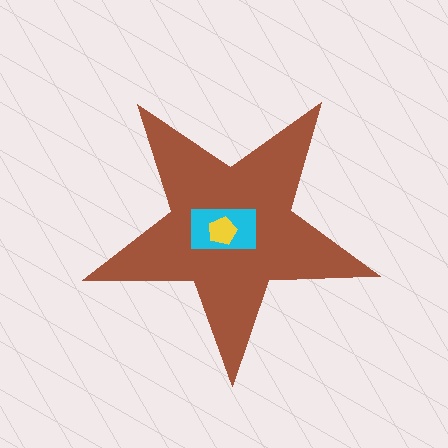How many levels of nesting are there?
3.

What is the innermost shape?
The yellow pentagon.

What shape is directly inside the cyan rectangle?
The yellow pentagon.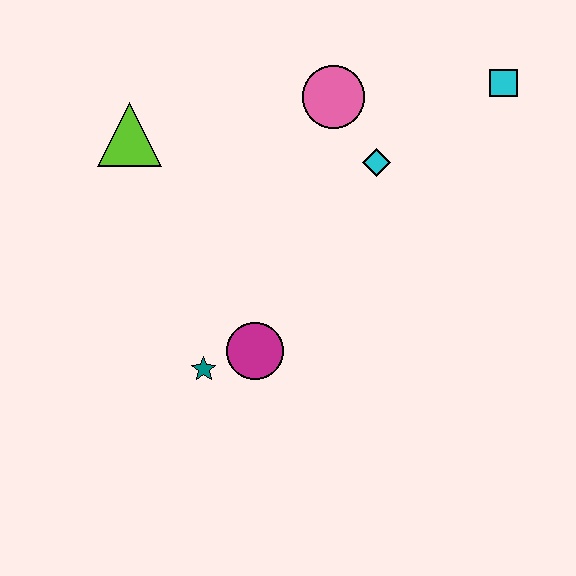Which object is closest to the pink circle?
The cyan diamond is closest to the pink circle.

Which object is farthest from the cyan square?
The teal star is farthest from the cyan square.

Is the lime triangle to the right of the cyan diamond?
No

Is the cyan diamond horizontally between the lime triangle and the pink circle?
No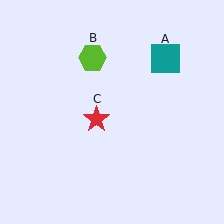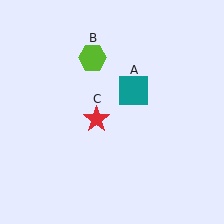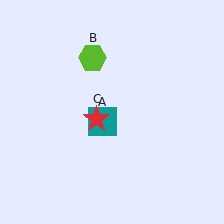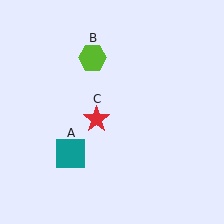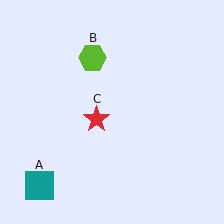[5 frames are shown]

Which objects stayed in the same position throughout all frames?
Lime hexagon (object B) and red star (object C) remained stationary.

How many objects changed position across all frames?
1 object changed position: teal square (object A).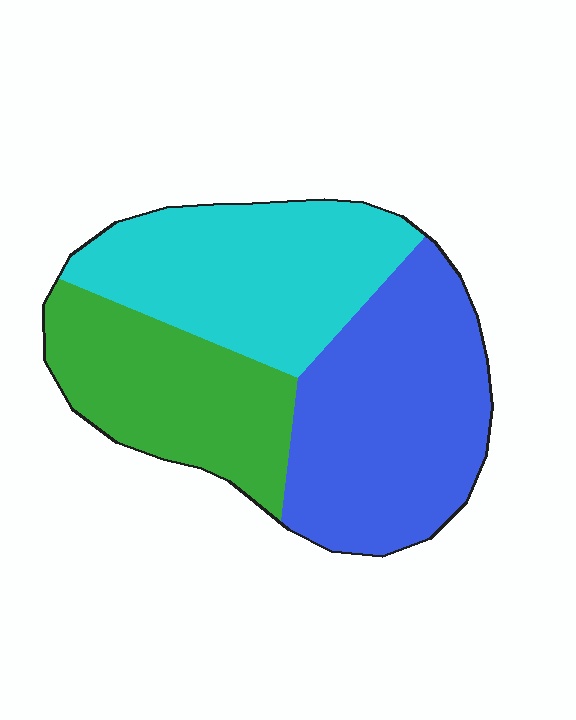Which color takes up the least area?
Green, at roughly 25%.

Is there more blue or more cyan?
Blue.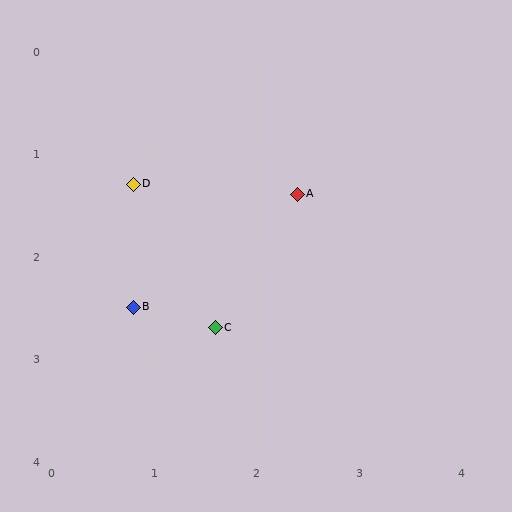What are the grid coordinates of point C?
Point C is at approximately (1.6, 2.7).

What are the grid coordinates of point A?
Point A is at approximately (2.4, 1.4).